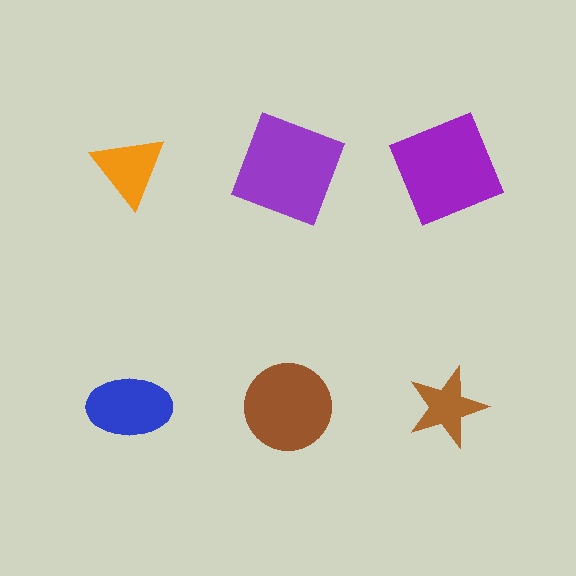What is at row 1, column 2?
A purple square.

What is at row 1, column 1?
An orange triangle.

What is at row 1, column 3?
A purple square.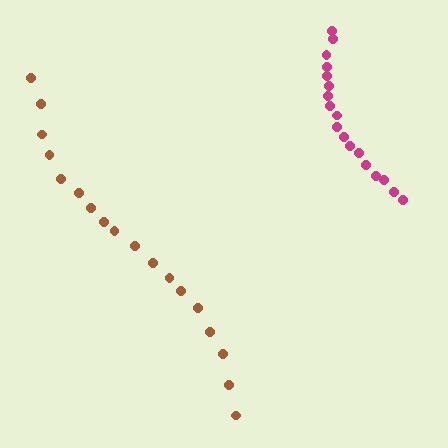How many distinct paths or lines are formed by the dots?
There are 2 distinct paths.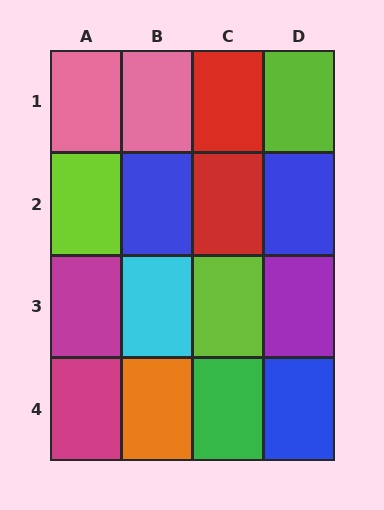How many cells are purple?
1 cell is purple.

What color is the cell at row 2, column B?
Blue.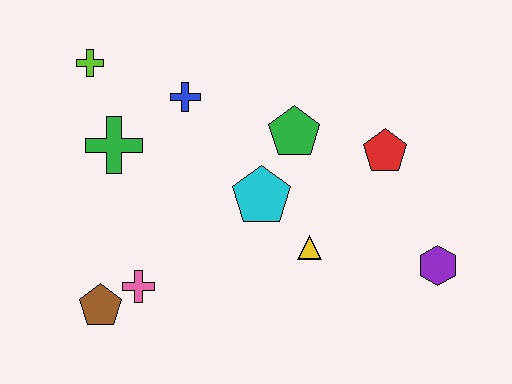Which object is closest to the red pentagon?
The green pentagon is closest to the red pentagon.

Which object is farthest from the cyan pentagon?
The lime cross is farthest from the cyan pentagon.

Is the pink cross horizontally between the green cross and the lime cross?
No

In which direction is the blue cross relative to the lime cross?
The blue cross is to the right of the lime cross.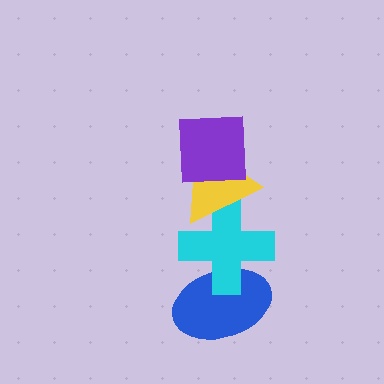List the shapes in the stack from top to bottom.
From top to bottom: the purple square, the yellow triangle, the cyan cross, the blue ellipse.